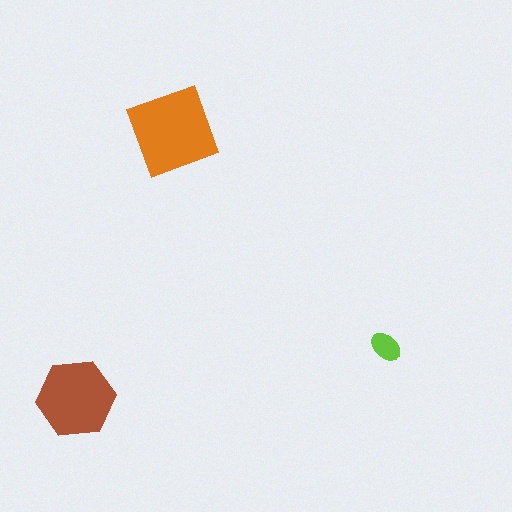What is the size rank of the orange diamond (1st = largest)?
1st.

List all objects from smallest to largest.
The lime ellipse, the brown hexagon, the orange diamond.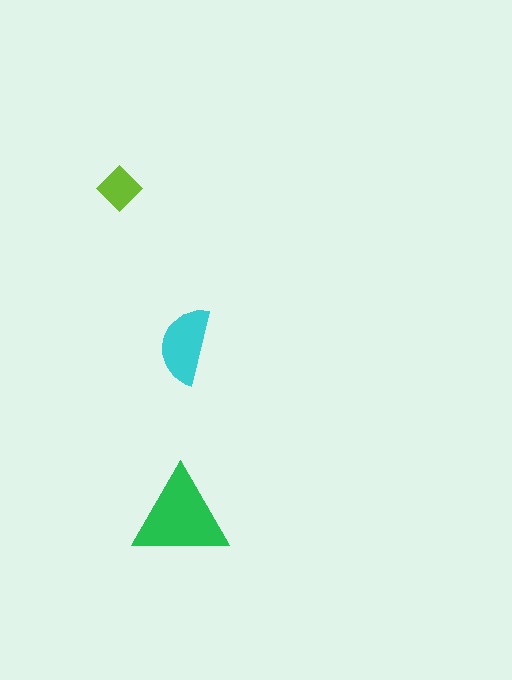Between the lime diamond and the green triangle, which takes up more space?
The green triangle.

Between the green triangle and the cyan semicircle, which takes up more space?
The green triangle.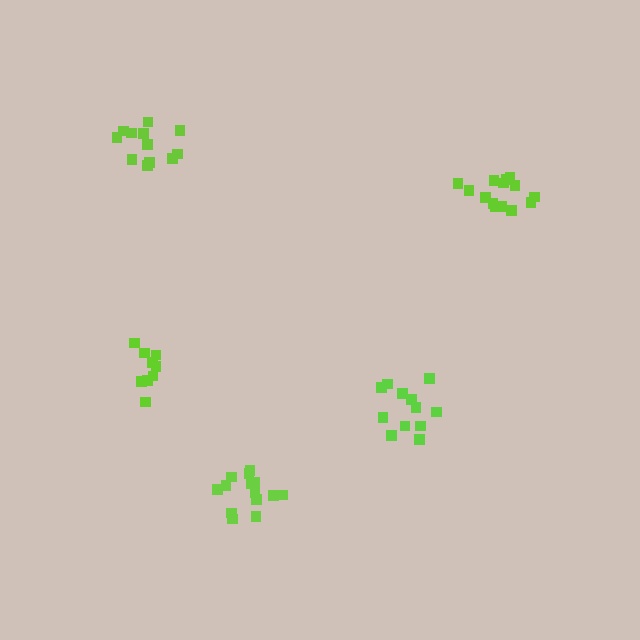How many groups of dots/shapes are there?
There are 5 groups.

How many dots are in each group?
Group 1: 12 dots, Group 2: 12 dots, Group 3: 14 dots, Group 4: 14 dots, Group 5: 9 dots (61 total).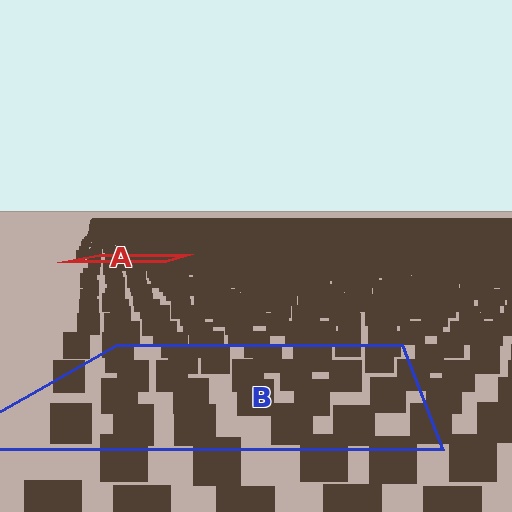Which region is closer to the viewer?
Region B is closer. The texture elements there are larger and more spread out.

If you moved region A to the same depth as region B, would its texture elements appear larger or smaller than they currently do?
They would appear larger. At a closer depth, the same texture elements are projected at a bigger on-screen size.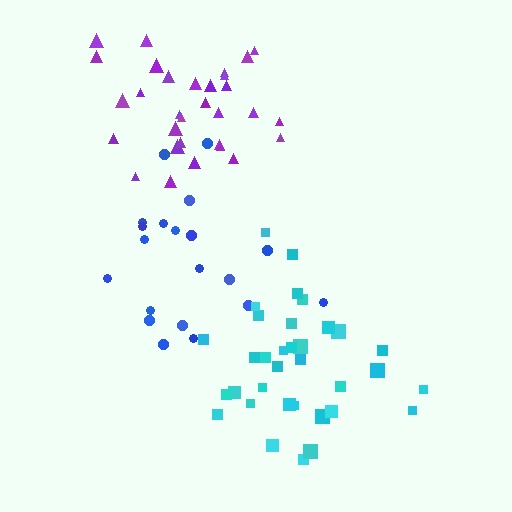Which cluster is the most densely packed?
Cyan.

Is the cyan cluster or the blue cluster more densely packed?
Cyan.